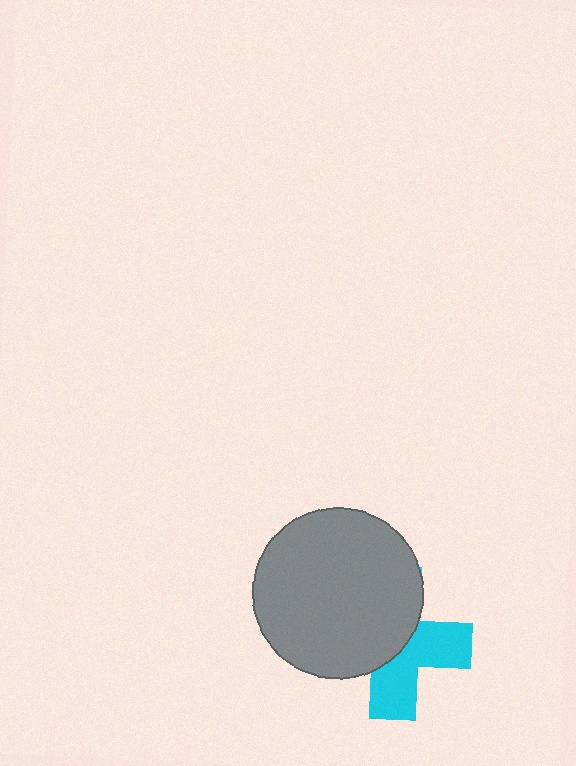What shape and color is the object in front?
The object in front is a gray circle.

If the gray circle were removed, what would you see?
You would see the complete cyan cross.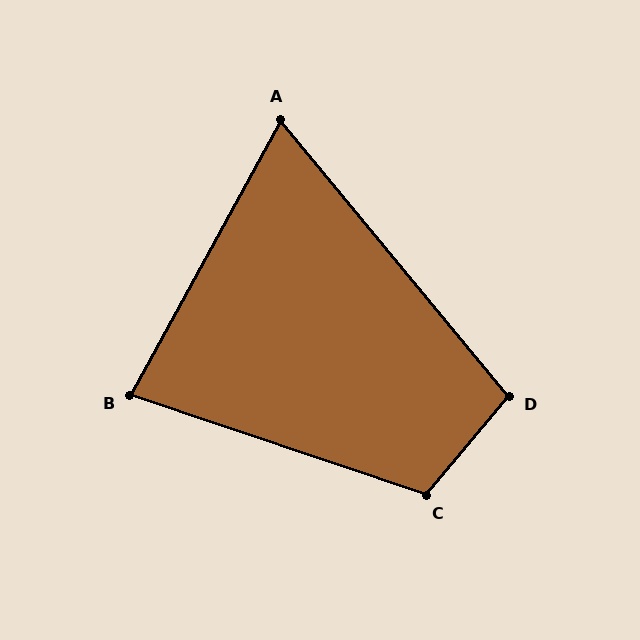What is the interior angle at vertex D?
Approximately 100 degrees (obtuse).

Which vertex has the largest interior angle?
C, at approximately 112 degrees.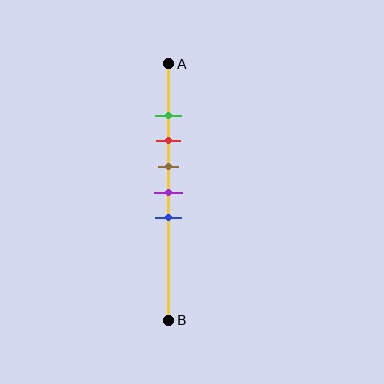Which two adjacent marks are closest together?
The green and red marks are the closest adjacent pair.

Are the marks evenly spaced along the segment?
Yes, the marks are approximately evenly spaced.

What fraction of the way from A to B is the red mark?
The red mark is approximately 30% (0.3) of the way from A to B.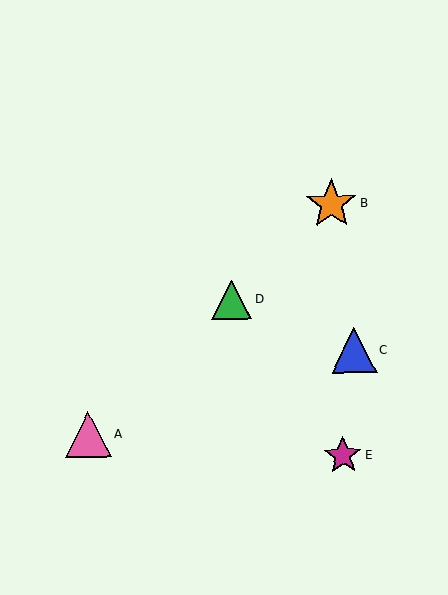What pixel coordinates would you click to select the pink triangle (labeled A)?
Click at (88, 434) to select the pink triangle A.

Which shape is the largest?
The orange star (labeled B) is the largest.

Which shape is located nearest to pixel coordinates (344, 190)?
The orange star (labeled B) at (331, 204) is nearest to that location.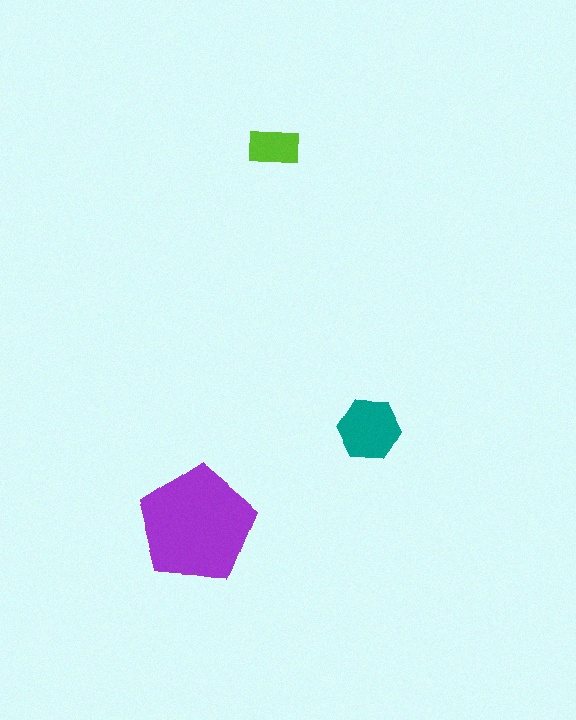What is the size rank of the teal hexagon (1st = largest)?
2nd.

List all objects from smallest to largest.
The lime rectangle, the teal hexagon, the purple pentagon.